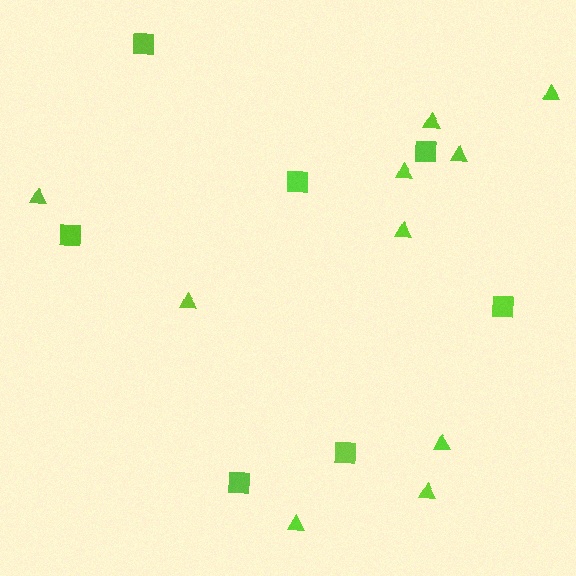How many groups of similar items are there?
There are 2 groups: one group of squares (7) and one group of triangles (10).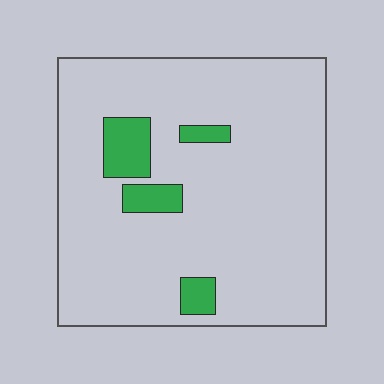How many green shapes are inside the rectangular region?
4.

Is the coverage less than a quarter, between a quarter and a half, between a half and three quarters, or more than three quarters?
Less than a quarter.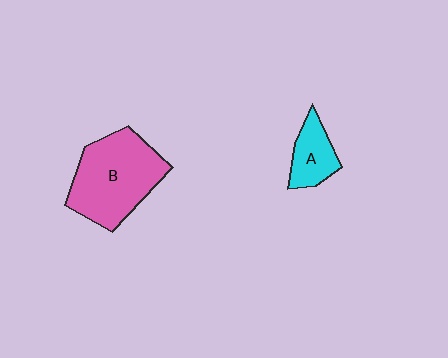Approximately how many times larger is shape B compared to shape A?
Approximately 2.5 times.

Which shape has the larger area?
Shape B (pink).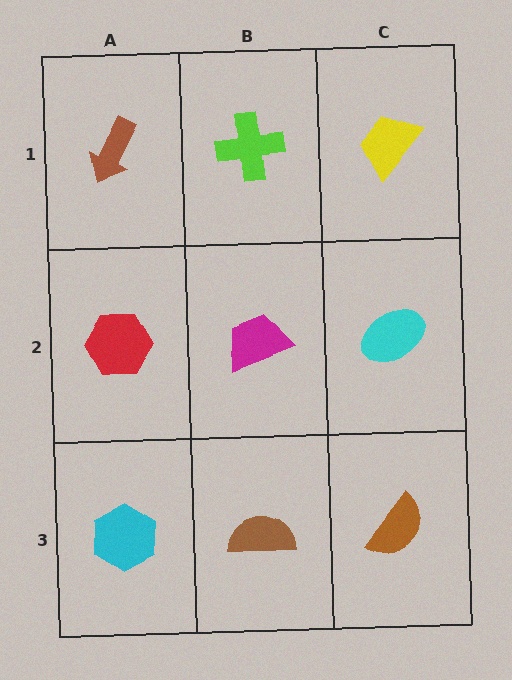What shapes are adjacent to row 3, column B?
A magenta trapezoid (row 2, column B), a cyan hexagon (row 3, column A), a brown semicircle (row 3, column C).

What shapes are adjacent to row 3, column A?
A red hexagon (row 2, column A), a brown semicircle (row 3, column B).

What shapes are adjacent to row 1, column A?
A red hexagon (row 2, column A), a lime cross (row 1, column B).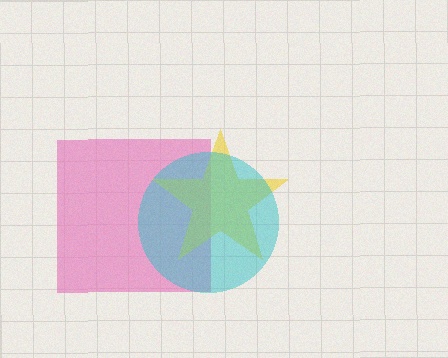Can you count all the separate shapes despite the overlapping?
Yes, there are 3 separate shapes.